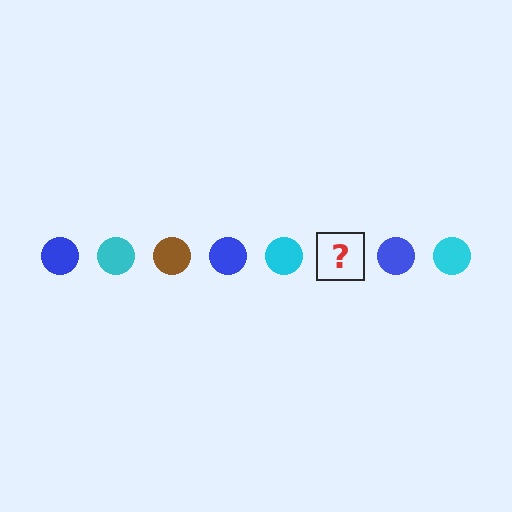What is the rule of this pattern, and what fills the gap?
The rule is that the pattern cycles through blue, cyan, brown circles. The gap should be filled with a brown circle.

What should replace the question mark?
The question mark should be replaced with a brown circle.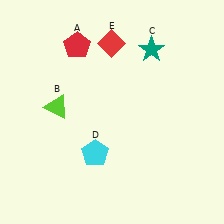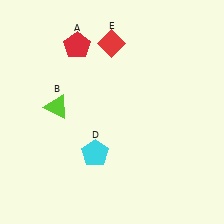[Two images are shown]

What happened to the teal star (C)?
The teal star (C) was removed in Image 2. It was in the top-right area of Image 1.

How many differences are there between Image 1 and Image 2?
There is 1 difference between the two images.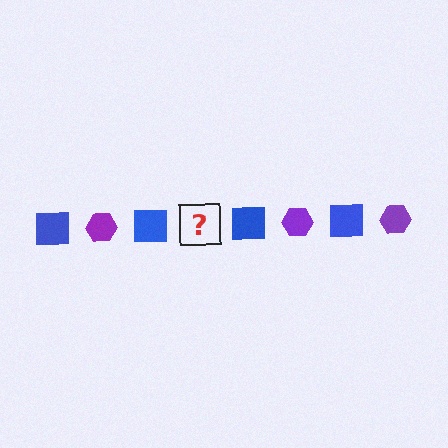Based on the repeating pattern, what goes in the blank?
The blank should be a purple hexagon.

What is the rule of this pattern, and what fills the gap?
The rule is that the pattern alternates between blue square and purple hexagon. The gap should be filled with a purple hexagon.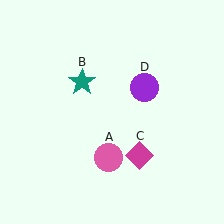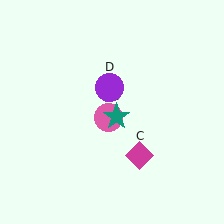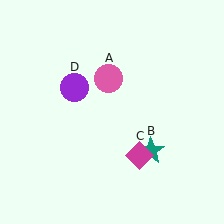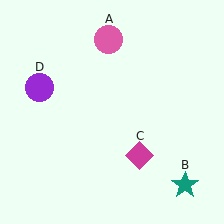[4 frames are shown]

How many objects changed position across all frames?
3 objects changed position: pink circle (object A), teal star (object B), purple circle (object D).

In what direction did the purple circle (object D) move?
The purple circle (object D) moved left.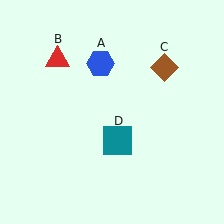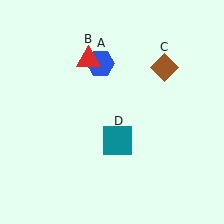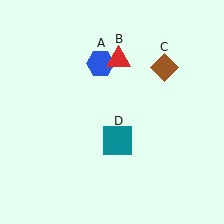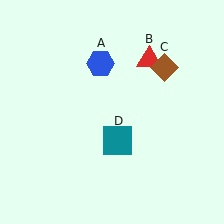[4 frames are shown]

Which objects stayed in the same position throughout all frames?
Blue hexagon (object A) and brown diamond (object C) and teal square (object D) remained stationary.